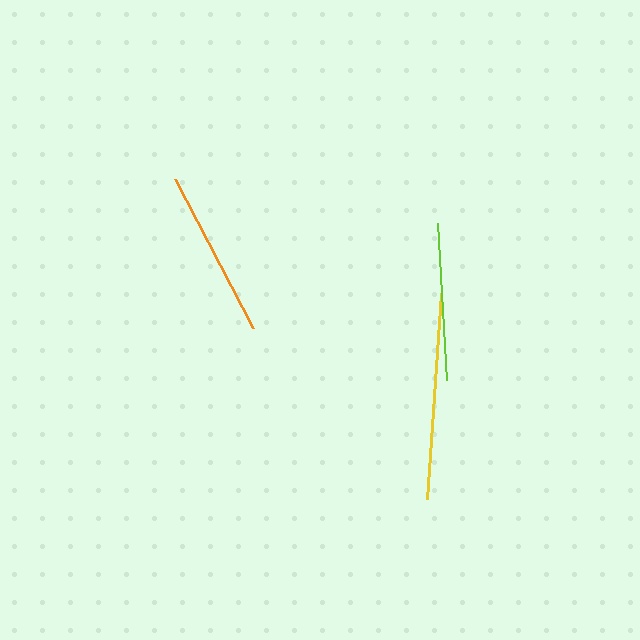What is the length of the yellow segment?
The yellow segment is approximately 207 pixels long.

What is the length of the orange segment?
The orange segment is approximately 168 pixels long.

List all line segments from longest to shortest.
From longest to shortest: yellow, orange, lime.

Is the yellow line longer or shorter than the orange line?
The yellow line is longer than the orange line.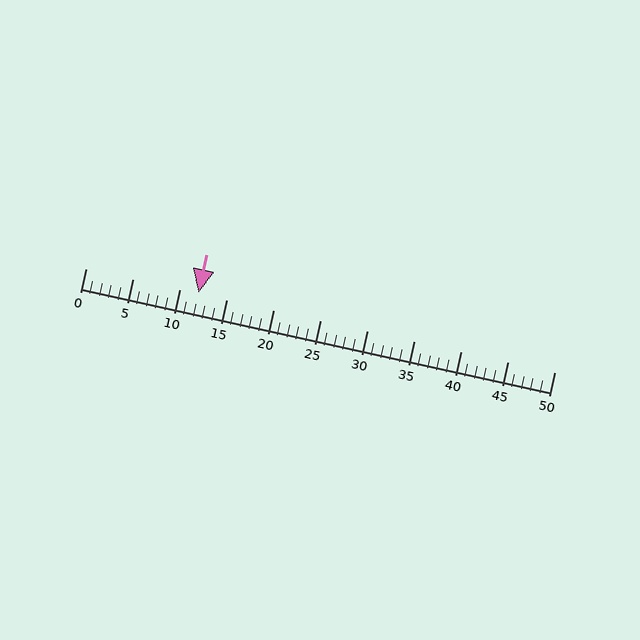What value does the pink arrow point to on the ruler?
The pink arrow points to approximately 12.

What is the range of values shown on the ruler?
The ruler shows values from 0 to 50.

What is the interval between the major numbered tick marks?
The major tick marks are spaced 5 units apart.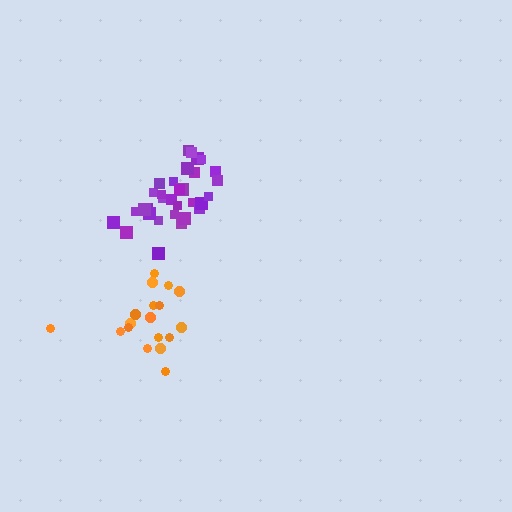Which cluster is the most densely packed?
Purple.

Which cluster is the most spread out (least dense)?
Orange.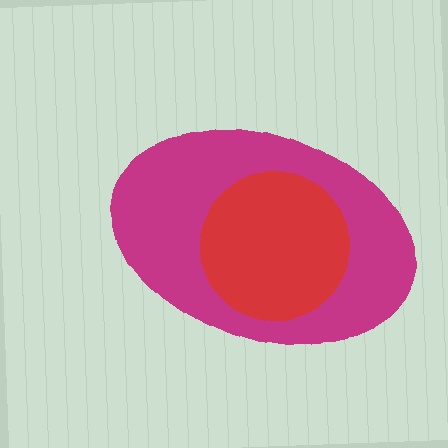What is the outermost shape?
The magenta ellipse.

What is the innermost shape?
The red circle.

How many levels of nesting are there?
2.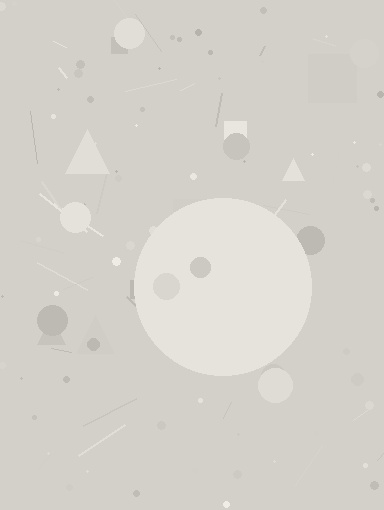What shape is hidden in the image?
A circle is hidden in the image.